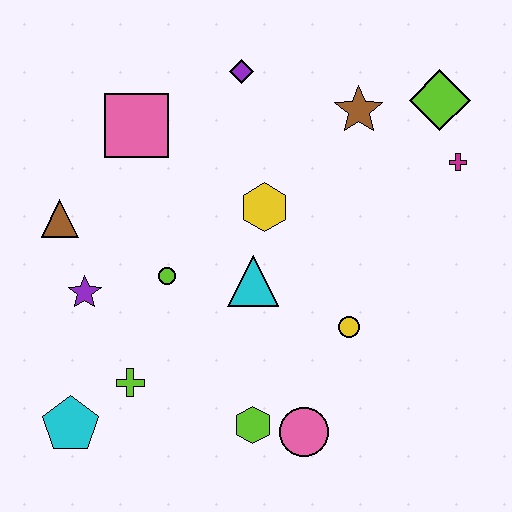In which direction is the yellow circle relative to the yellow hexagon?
The yellow circle is below the yellow hexagon.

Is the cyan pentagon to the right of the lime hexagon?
No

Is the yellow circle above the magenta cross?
No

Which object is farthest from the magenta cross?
The cyan pentagon is farthest from the magenta cross.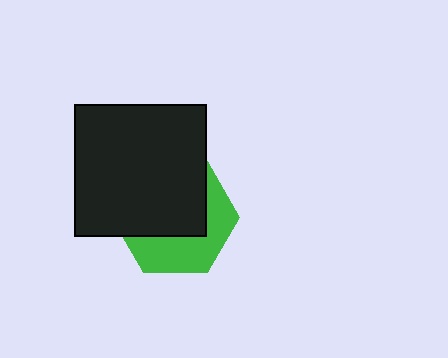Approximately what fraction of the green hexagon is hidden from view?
Roughly 58% of the green hexagon is hidden behind the black square.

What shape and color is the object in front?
The object in front is a black square.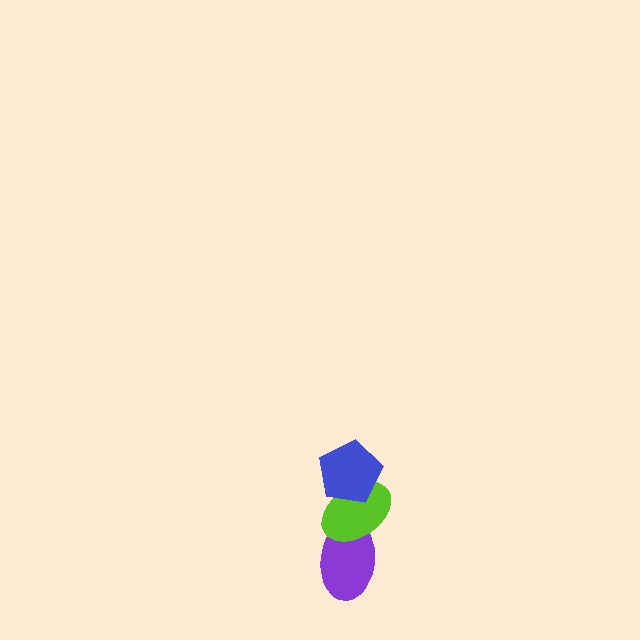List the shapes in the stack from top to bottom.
From top to bottom: the blue pentagon, the lime ellipse, the purple ellipse.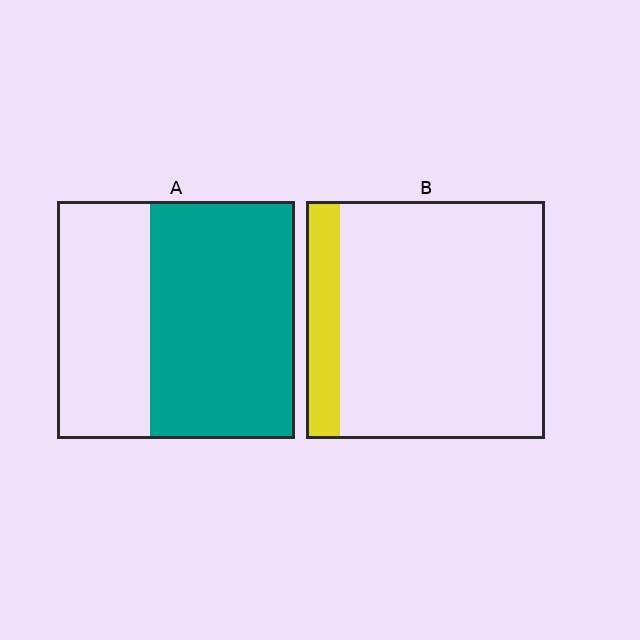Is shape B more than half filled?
No.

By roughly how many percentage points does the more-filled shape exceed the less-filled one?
By roughly 45 percentage points (A over B).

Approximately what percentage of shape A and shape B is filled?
A is approximately 60% and B is approximately 15%.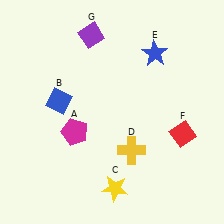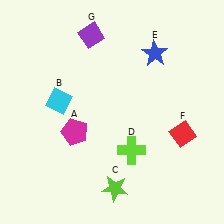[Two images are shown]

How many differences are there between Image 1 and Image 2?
There are 3 differences between the two images.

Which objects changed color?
B changed from blue to cyan. C changed from yellow to lime. D changed from yellow to lime.